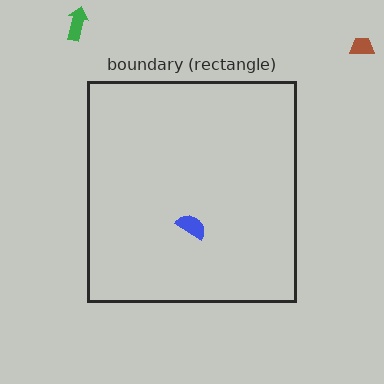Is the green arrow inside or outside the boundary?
Outside.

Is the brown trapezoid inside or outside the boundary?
Outside.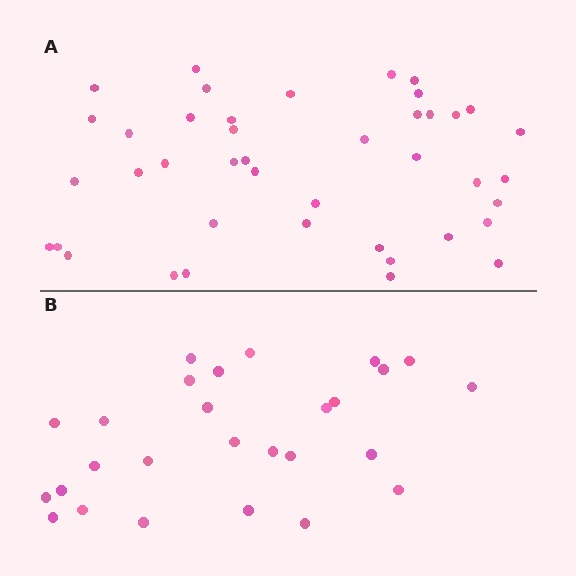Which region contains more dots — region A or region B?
Region A (the top region) has more dots.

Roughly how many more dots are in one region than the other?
Region A has approximately 15 more dots than region B.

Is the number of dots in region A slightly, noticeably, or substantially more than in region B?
Region A has substantially more. The ratio is roughly 1.6 to 1.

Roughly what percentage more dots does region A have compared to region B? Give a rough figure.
About 55% more.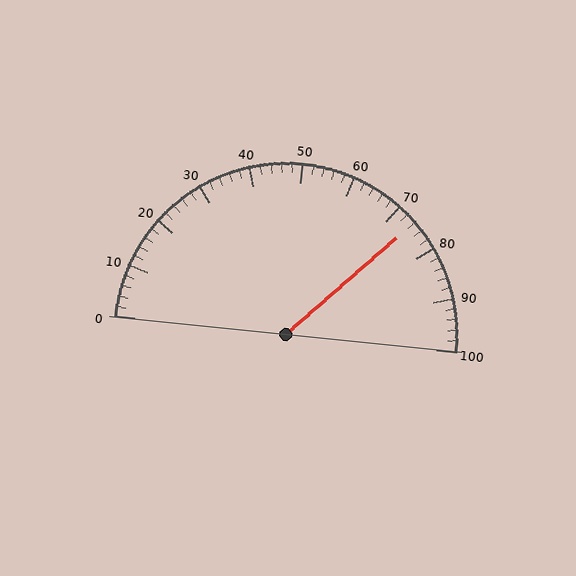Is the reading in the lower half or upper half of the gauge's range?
The reading is in the upper half of the range (0 to 100).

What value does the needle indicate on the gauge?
The needle indicates approximately 74.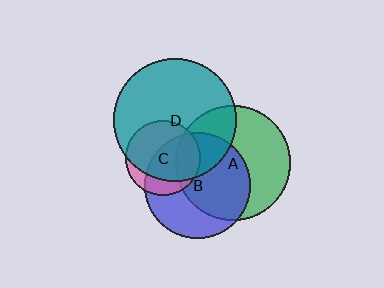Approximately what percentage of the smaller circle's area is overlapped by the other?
Approximately 80%.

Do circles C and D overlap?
Yes.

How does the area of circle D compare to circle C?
Approximately 2.7 times.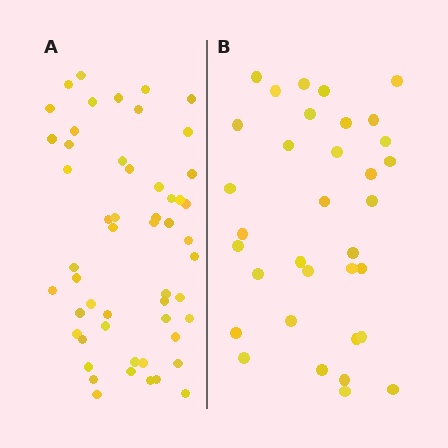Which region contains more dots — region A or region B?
Region A (the left region) has more dots.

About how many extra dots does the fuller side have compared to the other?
Region A has approximately 20 more dots than region B.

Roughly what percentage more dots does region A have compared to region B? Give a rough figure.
About 55% more.